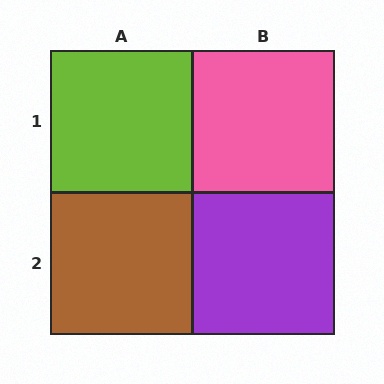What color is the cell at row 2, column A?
Brown.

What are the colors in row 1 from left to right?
Lime, pink.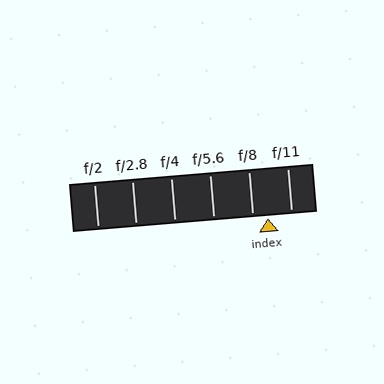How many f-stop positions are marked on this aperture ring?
There are 6 f-stop positions marked.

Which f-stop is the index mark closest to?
The index mark is closest to f/8.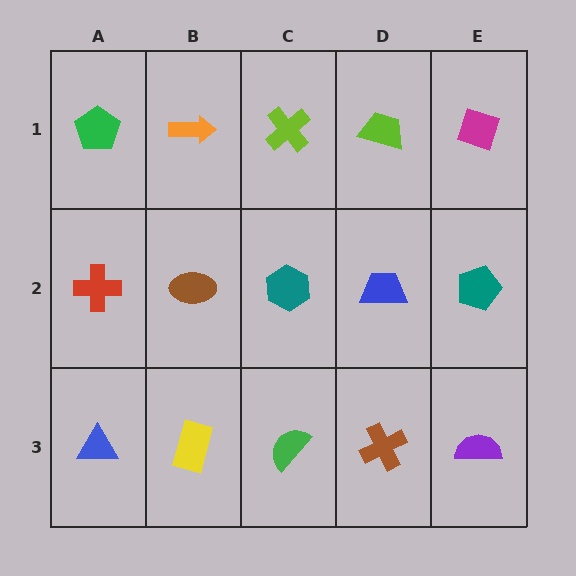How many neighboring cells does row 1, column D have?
3.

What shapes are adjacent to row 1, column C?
A teal hexagon (row 2, column C), an orange arrow (row 1, column B), a lime trapezoid (row 1, column D).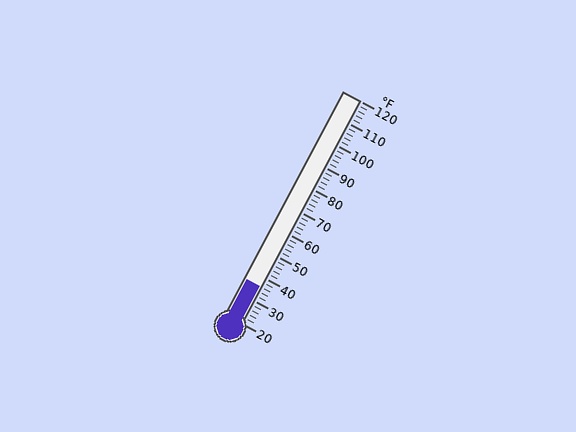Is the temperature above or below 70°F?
The temperature is below 70°F.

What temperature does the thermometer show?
The thermometer shows approximately 36°F.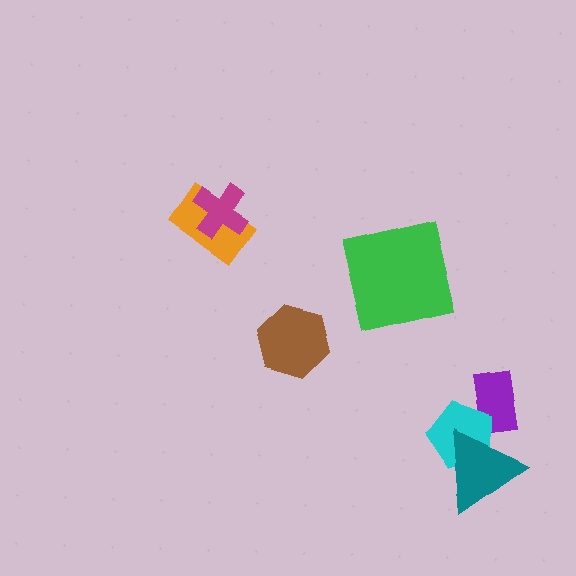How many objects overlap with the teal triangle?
2 objects overlap with the teal triangle.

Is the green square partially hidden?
No, no other shape covers it.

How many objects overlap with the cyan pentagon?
2 objects overlap with the cyan pentagon.